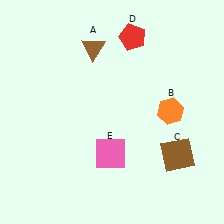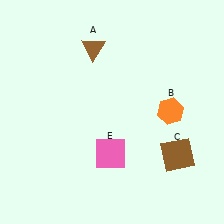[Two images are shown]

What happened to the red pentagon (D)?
The red pentagon (D) was removed in Image 2. It was in the top-right area of Image 1.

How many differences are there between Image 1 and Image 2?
There is 1 difference between the two images.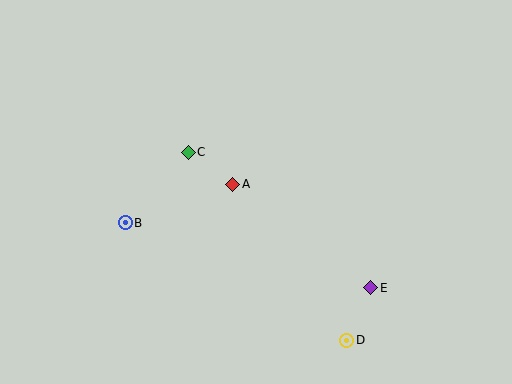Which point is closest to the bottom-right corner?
Point E is closest to the bottom-right corner.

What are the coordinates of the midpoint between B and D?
The midpoint between B and D is at (236, 282).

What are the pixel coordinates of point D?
Point D is at (347, 340).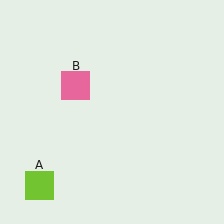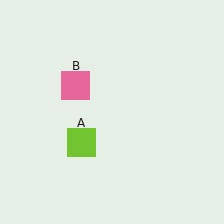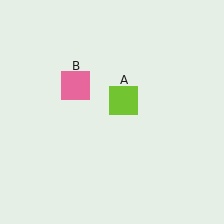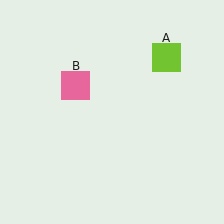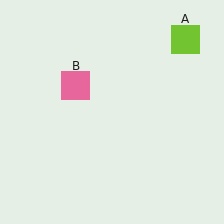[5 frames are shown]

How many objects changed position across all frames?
1 object changed position: lime square (object A).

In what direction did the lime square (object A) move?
The lime square (object A) moved up and to the right.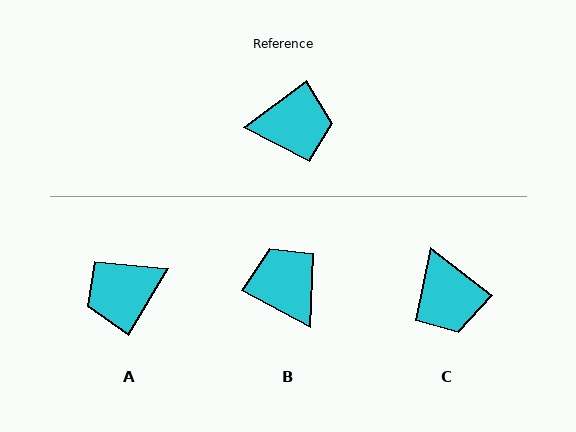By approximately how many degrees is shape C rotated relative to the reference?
Approximately 74 degrees clockwise.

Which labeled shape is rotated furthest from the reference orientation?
A, about 157 degrees away.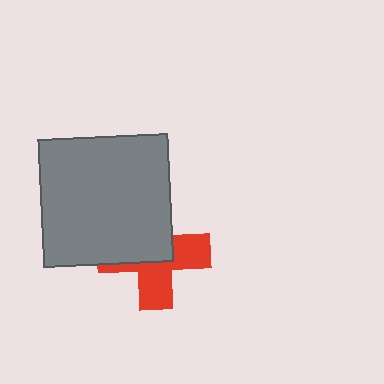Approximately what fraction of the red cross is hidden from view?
Roughly 52% of the red cross is hidden behind the gray rectangle.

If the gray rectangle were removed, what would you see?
You would see the complete red cross.